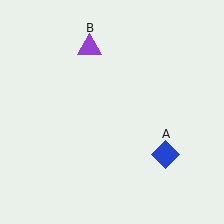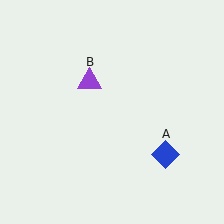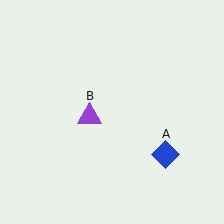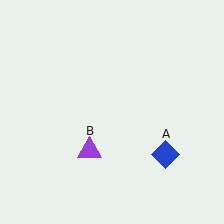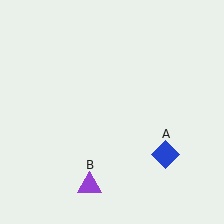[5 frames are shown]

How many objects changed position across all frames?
1 object changed position: purple triangle (object B).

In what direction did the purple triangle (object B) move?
The purple triangle (object B) moved down.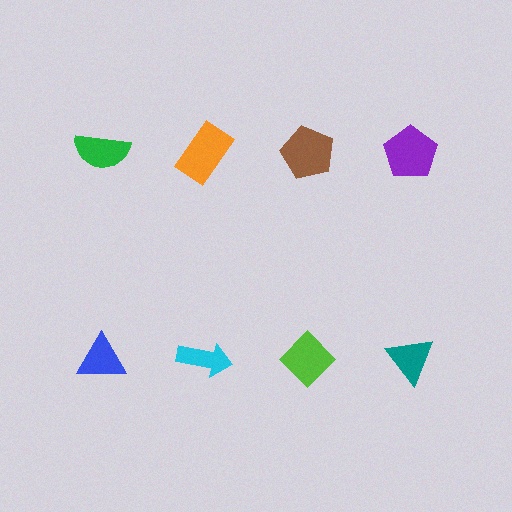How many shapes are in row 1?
4 shapes.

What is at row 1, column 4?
A purple pentagon.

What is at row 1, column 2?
An orange rectangle.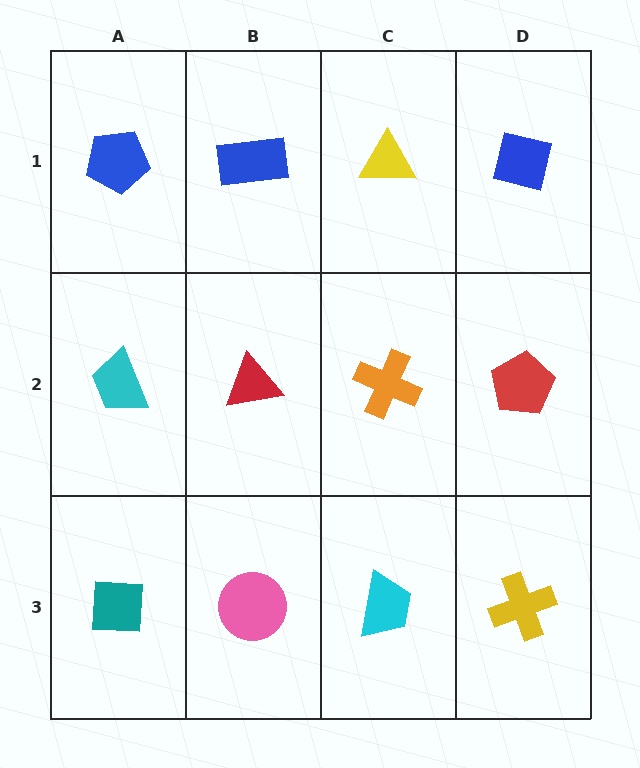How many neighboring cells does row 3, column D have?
2.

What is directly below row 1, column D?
A red pentagon.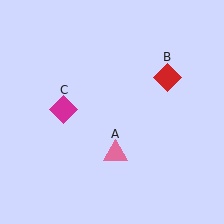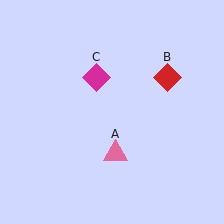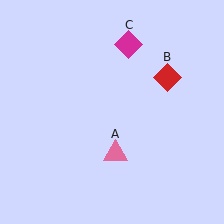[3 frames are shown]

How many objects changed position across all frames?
1 object changed position: magenta diamond (object C).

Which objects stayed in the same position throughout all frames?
Pink triangle (object A) and red diamond (object B) remained stationary.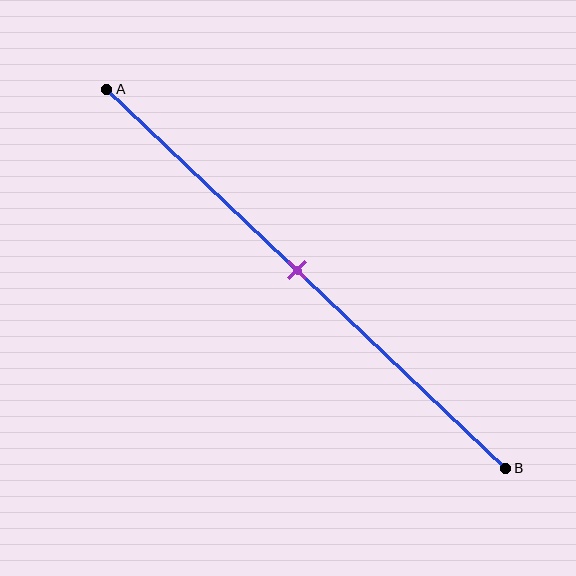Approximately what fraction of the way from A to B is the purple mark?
The purple mark is approximately 50% of the way from A to B.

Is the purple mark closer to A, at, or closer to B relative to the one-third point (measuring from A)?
The purple mark is closer to point B than the one-third point of segment AB.